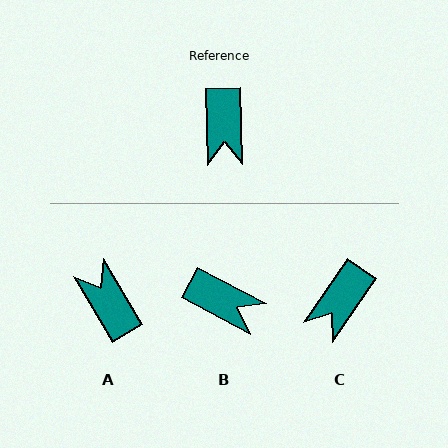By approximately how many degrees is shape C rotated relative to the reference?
Approximately 36 degrees clockwise.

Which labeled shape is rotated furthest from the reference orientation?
A, about 151 degrees away.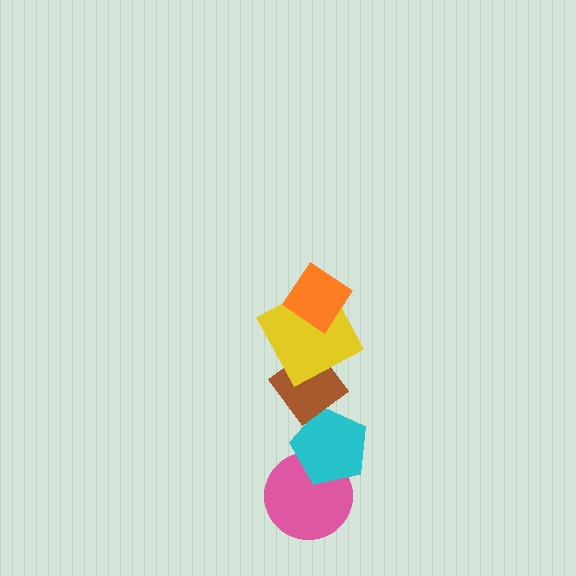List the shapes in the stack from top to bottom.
From top to bottom: the orange diamond, the yellow square, the brown diamond, the cyan pentagon, the pink circle.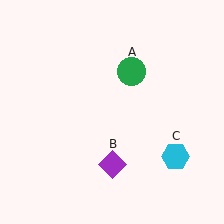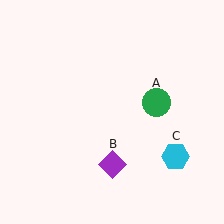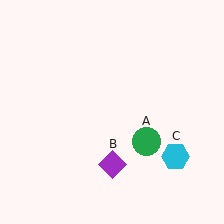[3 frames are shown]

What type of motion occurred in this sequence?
The green circle (object A) rotated clockwise around the center of the scene.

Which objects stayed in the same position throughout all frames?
Purple diamond (object B) and cyan hexagon (object C) remained stationary.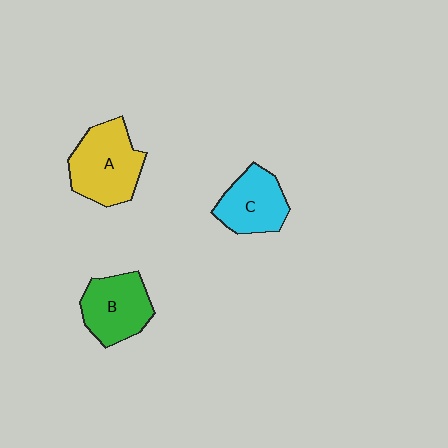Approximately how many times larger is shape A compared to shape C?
Approximately 1.3 times.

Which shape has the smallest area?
Shape C (cyan).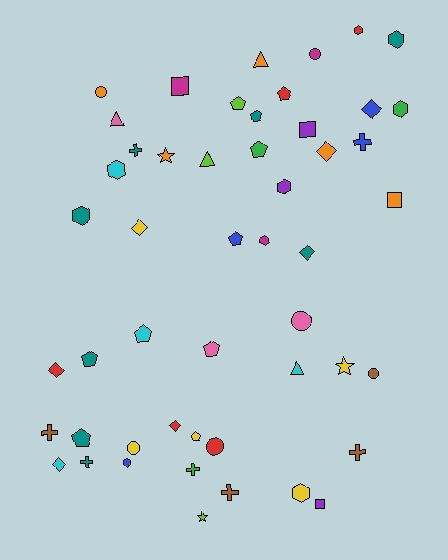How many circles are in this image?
There are 6 circles.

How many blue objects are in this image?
There are 4 blue objects.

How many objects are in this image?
There are 50 objects.